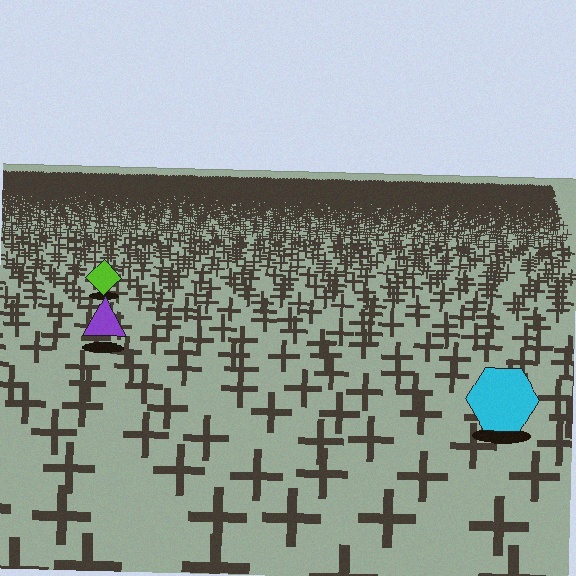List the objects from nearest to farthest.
From nearest to farthest: the cyan hexagon, the purple triangle, the lime diamond.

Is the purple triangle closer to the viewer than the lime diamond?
Yes. The purple triangle is closer — you can tell from the texture gradient: the ground texture is coarser near it.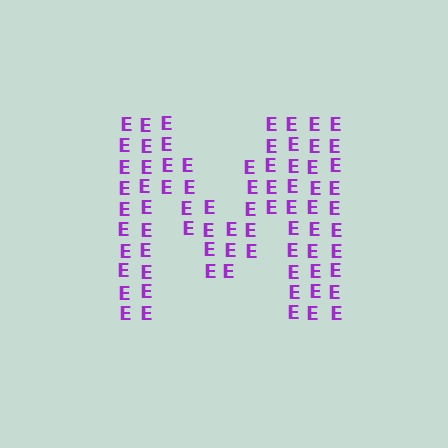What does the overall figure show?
The overall figure shows the letter M.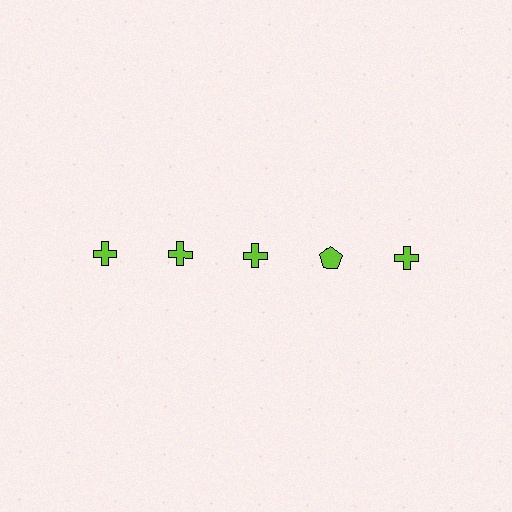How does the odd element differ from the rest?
It has a different shape: pentagon instead of cross.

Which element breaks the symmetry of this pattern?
The lime pentagon in the top row, second from right column breaks the symmetry. All other shapes are lime crosses.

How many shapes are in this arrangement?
There are 5 shapes arranged in a grid pattern.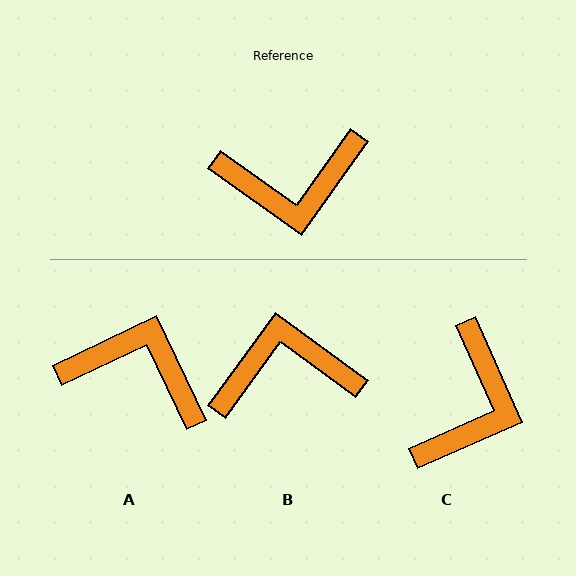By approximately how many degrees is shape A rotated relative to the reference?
Approximately 151 degrees counter-clockwise.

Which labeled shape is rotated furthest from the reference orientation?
B, about 179 degrees away.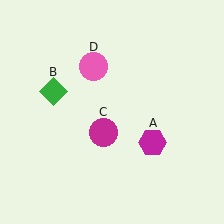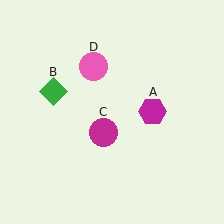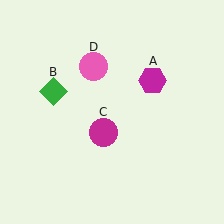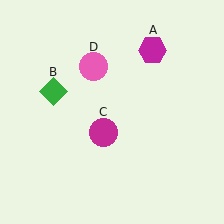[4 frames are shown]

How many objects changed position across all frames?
1 object changed position: magenta hexagon (object A).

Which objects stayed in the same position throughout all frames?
Green diamond (object B) and magenta circle (object C) and pink circle (object D) remained stationary.